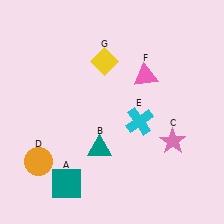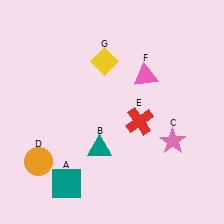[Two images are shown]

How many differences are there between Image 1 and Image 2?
There is 1 difference between the two images.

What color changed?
The cross (E) changed from cyan in Image 1 to red in Image 2.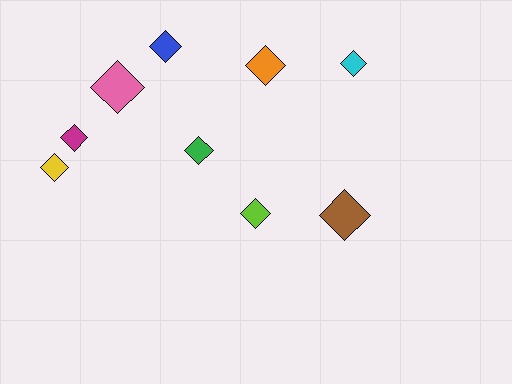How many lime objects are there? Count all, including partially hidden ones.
There is 1 lime object.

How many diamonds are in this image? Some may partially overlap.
There are 9 diamonds.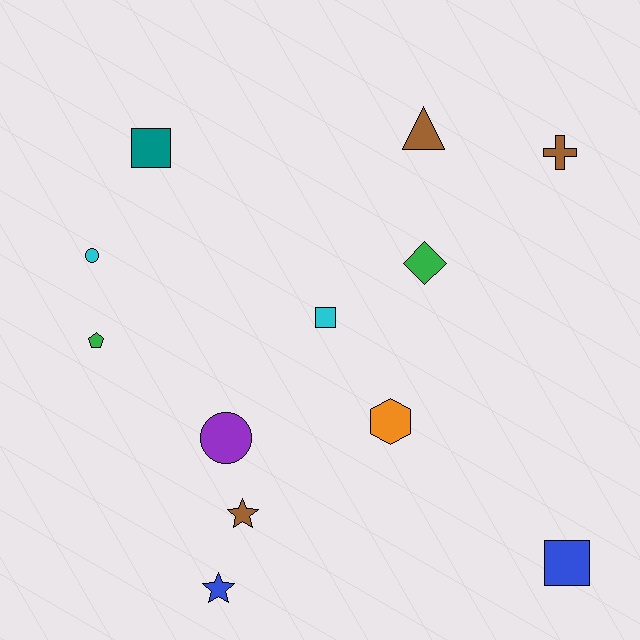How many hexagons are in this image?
There is 1 hexagon.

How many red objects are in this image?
There are no red objects.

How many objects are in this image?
There are 12 objects.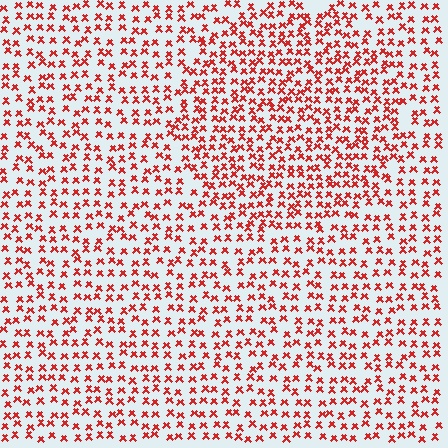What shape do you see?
I see a circle.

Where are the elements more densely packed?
The elements are more densely packed inside the circle boundary.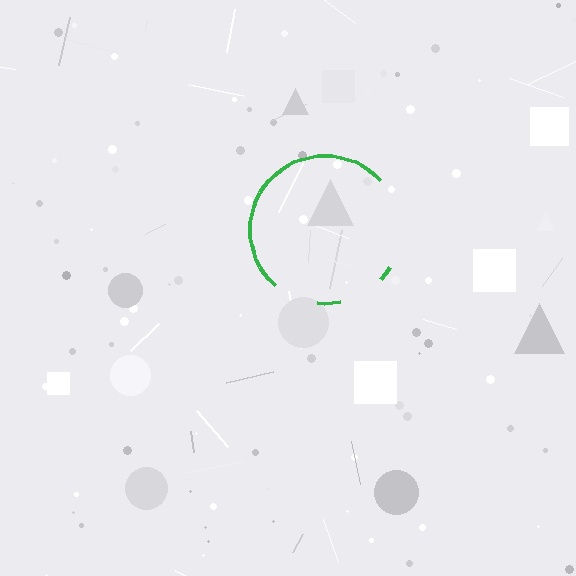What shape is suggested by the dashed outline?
The dashed outline suggests a circle.